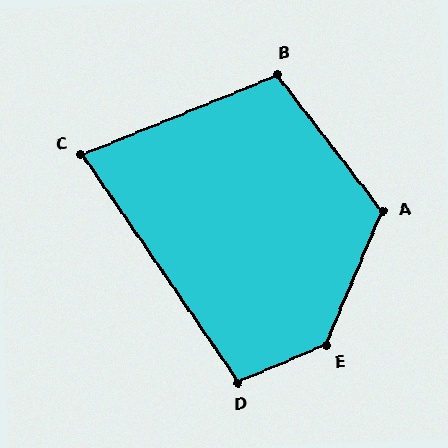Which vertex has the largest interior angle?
E, at approximately 135 degrees.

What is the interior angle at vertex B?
Approximately 105 degrees (obtuse).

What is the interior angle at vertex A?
Approximately 120 degrees (obtuse).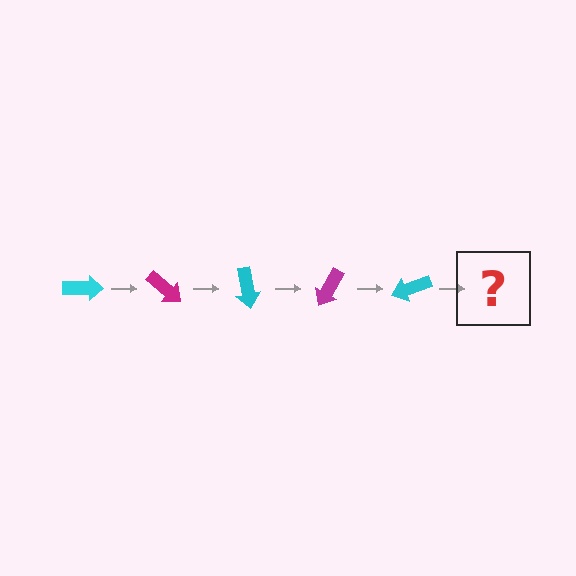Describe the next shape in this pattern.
It should be a magenta arrow, rotated 200 degrees from the start.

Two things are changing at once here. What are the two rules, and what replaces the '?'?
The two rules are that it rotates 40 degrees each step and the color cycles through cyan and magenta. The '?' should be a magenta arrow, rotated 200 degrees from the start.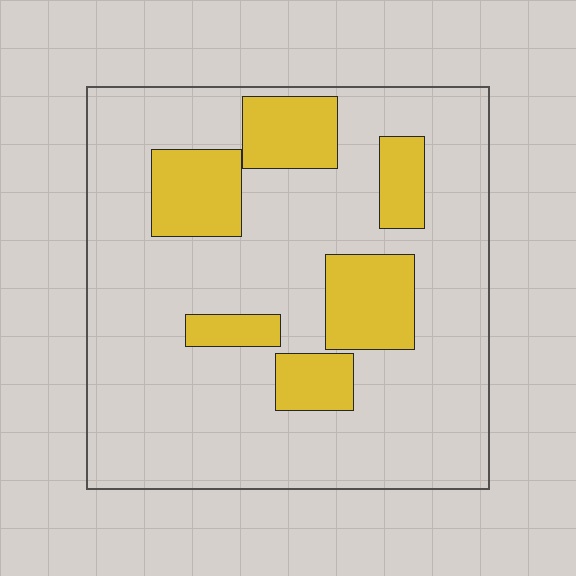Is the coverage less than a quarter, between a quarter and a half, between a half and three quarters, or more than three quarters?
Less than a quarter.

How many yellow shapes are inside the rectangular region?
6.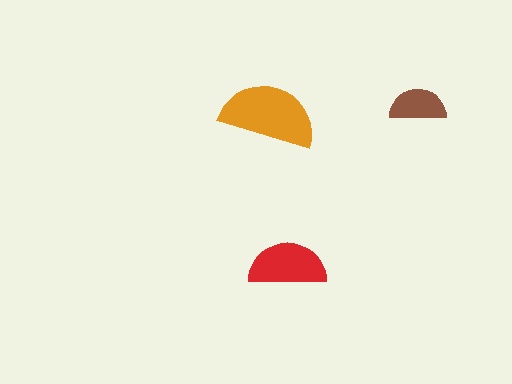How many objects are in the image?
There are 3 objects in the image.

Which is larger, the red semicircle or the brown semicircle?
The red one.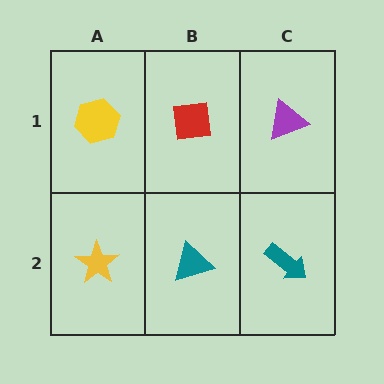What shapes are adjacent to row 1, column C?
A teal arrow (row 2, column C), a red square (row 1, column B).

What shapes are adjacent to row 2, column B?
A red square (row 1, column B), a yellow star (row 2, column A), a teal arrow (row 2, column C).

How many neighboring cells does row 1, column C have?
2.